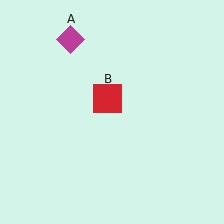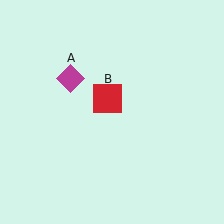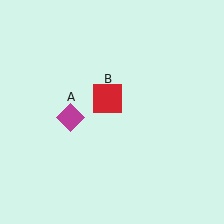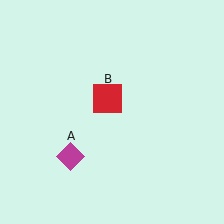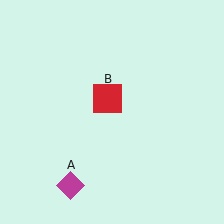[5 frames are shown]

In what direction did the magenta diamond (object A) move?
The magenta diamond (object A) moved down.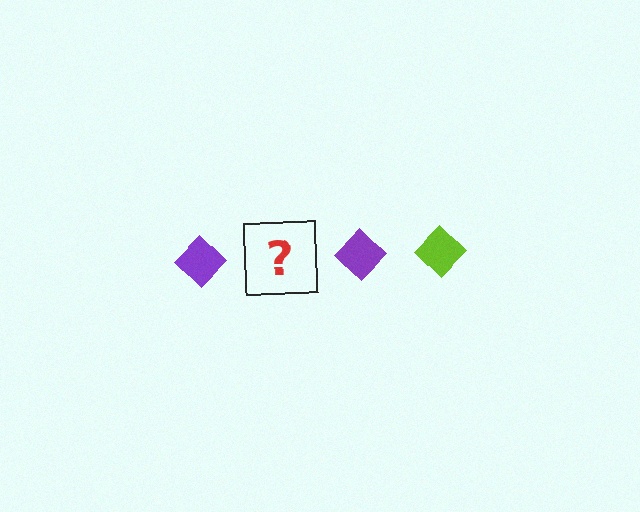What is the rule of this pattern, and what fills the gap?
The rule is that the pattern cycles through purple, lime diamonds. The gap should be filled with a lime diamond.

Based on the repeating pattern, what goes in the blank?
The blank should be a lime diamond.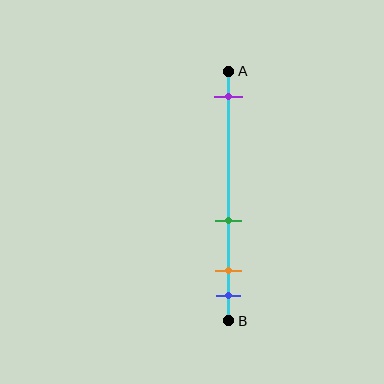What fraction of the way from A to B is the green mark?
The green mark is approximately 60% (0.6) of the way from A to B.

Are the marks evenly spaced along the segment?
No, the marks are not evenly spaced.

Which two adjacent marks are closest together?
The orange and blue marks are the closest adjacent pair.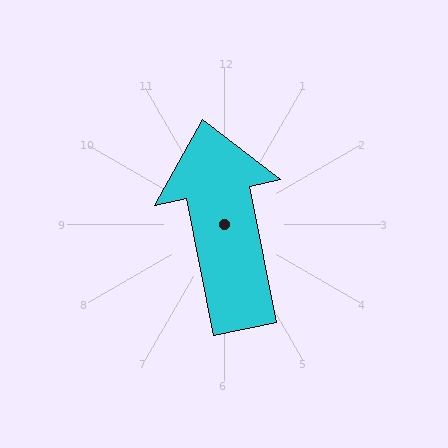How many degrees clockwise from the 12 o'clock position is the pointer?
Approximately 349 degrees.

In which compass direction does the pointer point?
North.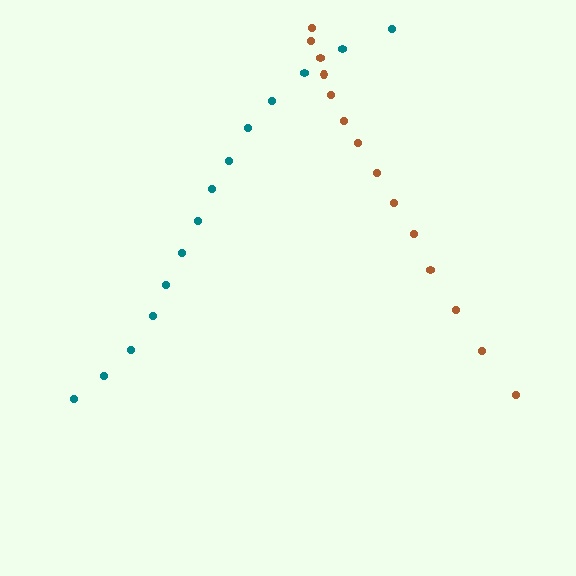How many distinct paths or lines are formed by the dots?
There are 2 distinct paths.